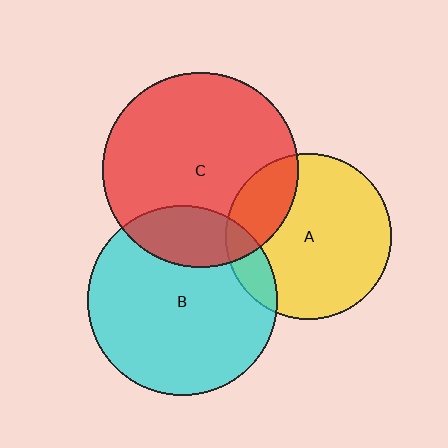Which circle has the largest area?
Circle C (red).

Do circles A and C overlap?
Yes.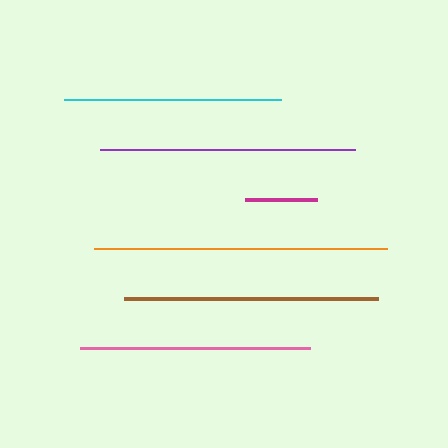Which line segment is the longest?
The orange line is the longest at approximately 292 pixels.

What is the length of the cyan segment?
The cyan segment is approximately 217 pixels long.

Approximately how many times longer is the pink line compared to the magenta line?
The pink line is approximately 3.2 times the length of the magenta line.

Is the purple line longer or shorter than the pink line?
The purple line is longer than the pink line.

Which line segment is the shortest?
The magenta line is the shortest at approximately 71 pixels.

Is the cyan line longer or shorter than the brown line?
The brown line is longer than the cyan line.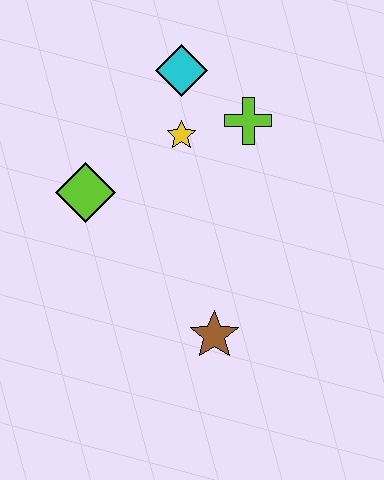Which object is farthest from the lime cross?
The brown star is farthest from the lime cross.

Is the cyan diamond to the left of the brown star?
Yes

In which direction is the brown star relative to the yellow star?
The brown star is below the yellow star.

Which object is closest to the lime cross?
The yellow star is closest to the lime cross.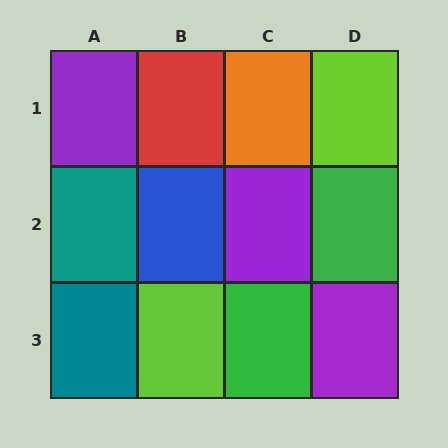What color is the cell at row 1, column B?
Red.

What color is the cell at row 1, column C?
Orange.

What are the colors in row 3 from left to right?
Teal, lime, green, purple.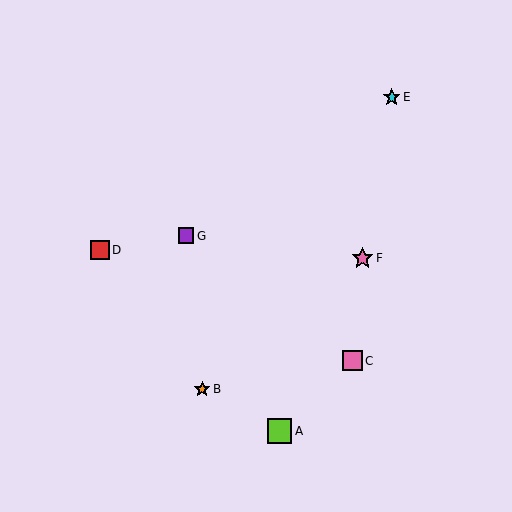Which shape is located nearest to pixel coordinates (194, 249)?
The purple square (labeled G) at (186, 236) is nearest to that location.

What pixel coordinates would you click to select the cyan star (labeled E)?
Click at (392, 97) to select the cyan star E.